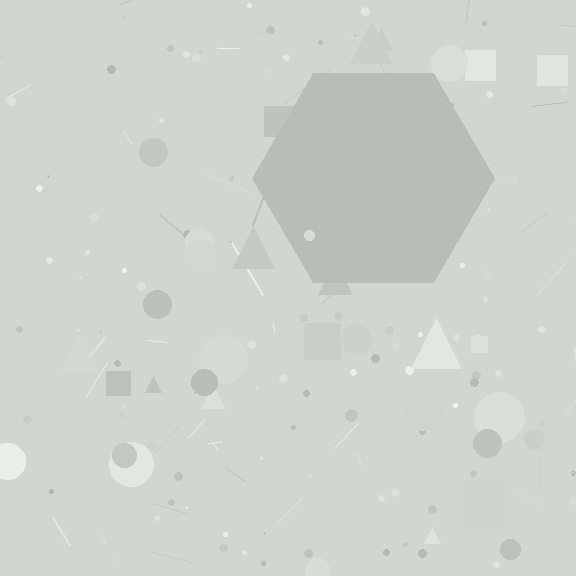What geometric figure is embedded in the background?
A hexagon is embedded in the background.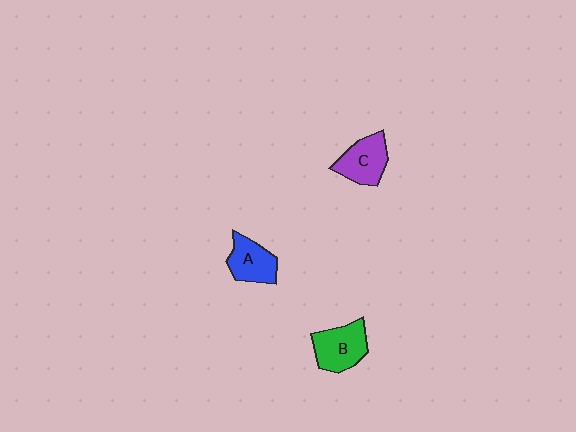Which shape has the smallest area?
Shape A (blue).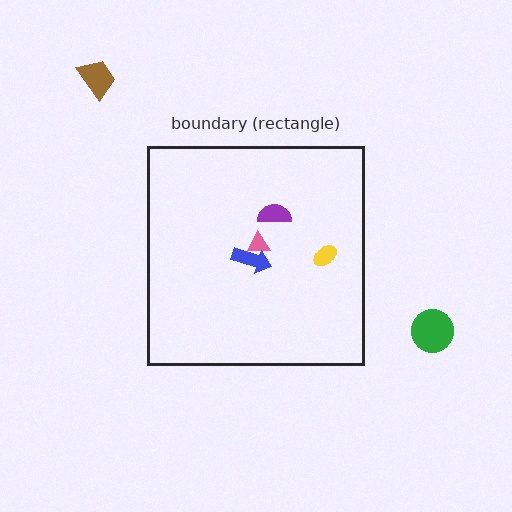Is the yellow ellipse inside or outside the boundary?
Inside.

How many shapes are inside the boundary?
4 inside, 2 outside.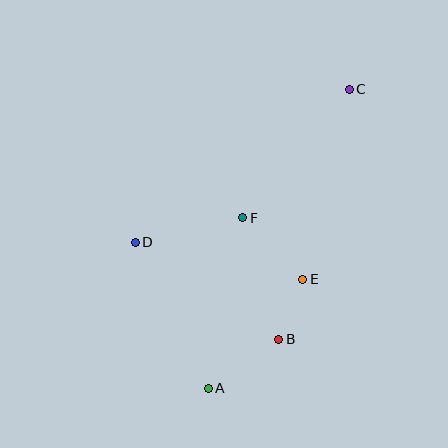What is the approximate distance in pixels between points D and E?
The distance between D and E is approximately 171 pixels.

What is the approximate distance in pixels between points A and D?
The distance between A and D is approximately 163 pixels.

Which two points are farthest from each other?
Points A and C are farthest from each other.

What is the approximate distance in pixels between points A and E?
The distance between A and E is approximately 144 pixels.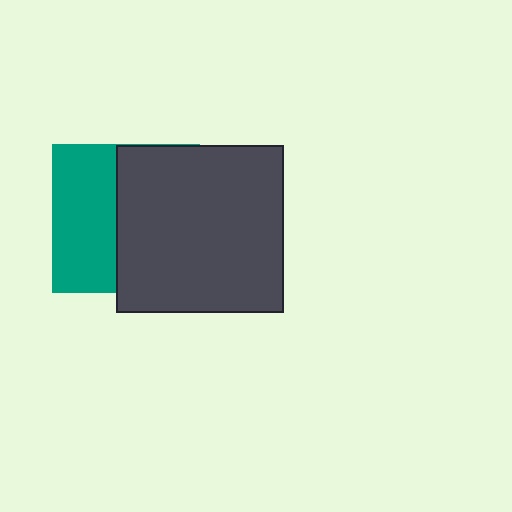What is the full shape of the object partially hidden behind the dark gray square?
The partially hidden object is a teal square.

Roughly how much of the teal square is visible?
A small part of it is visible (roughly 44%).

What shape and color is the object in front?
The object in front is a dark gray square.